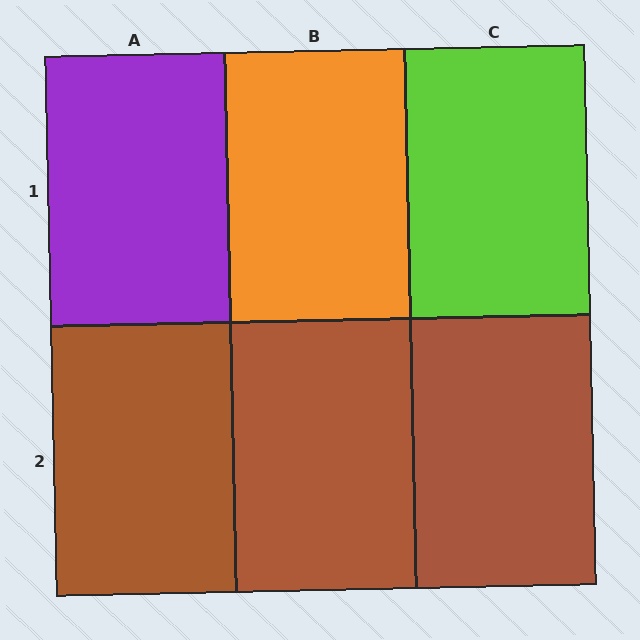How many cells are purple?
1 cell is purple.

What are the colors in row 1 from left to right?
Purple, orange, lime.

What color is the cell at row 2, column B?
Brown.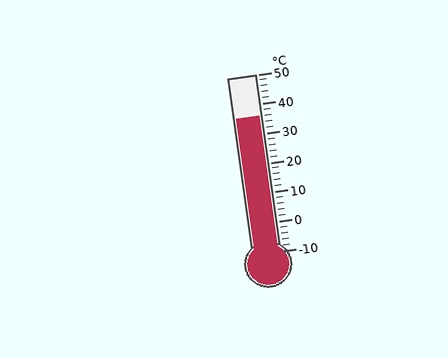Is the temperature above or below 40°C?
The temperature is below 40°C.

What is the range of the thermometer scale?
The thermometer scale ranges from -10°C to 50°C.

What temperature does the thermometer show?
The thermometer shows approximately 36°C.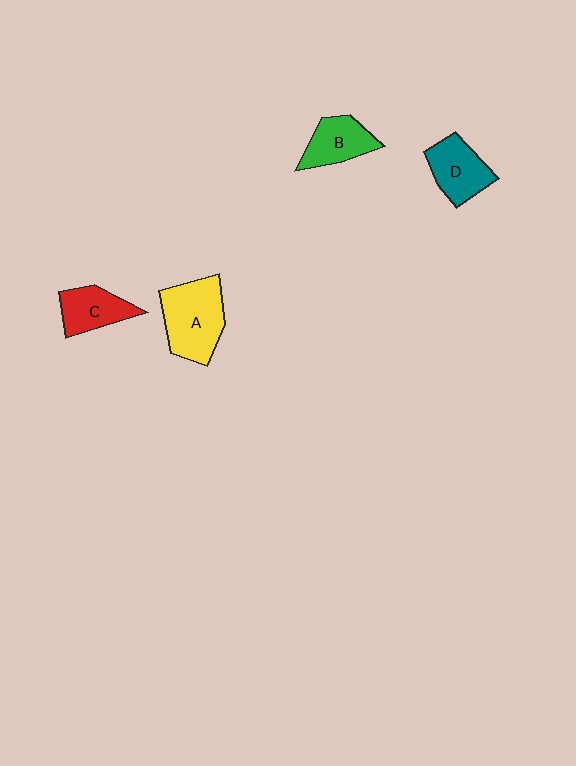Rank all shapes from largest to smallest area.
From largest to smallest: A (yellow), D (teal), B (green), C (red).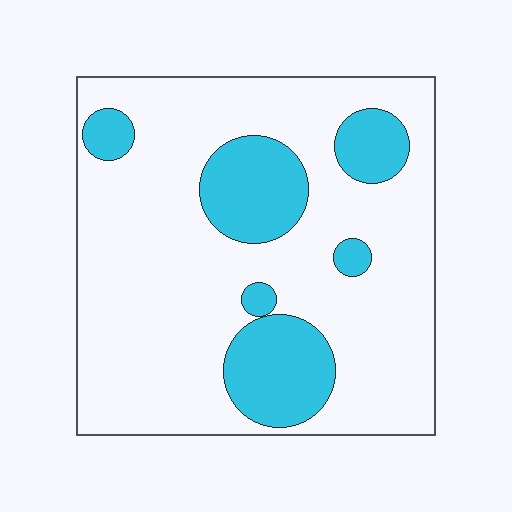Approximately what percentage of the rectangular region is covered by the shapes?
Approximately 20%.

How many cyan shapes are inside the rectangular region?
6.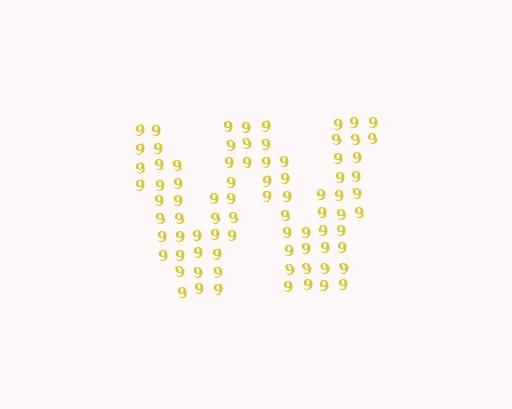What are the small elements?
The small elements are digit 9's.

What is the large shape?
The large shape is the letter W.